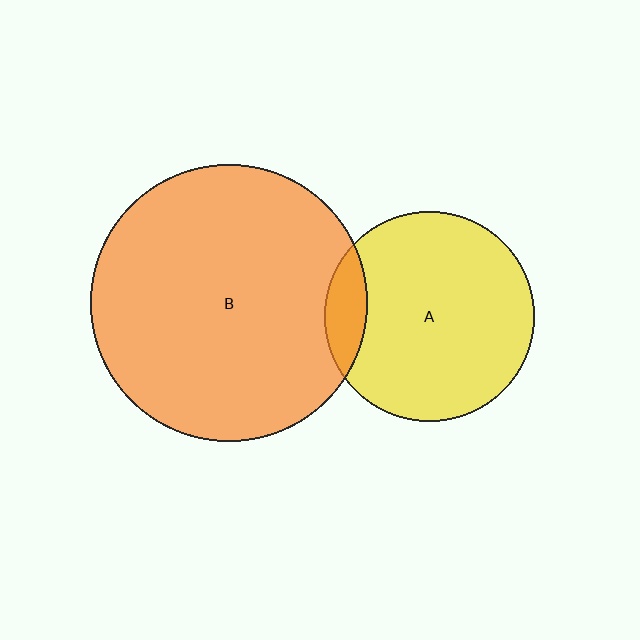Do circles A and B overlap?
Yes.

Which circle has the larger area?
Circle B (orange).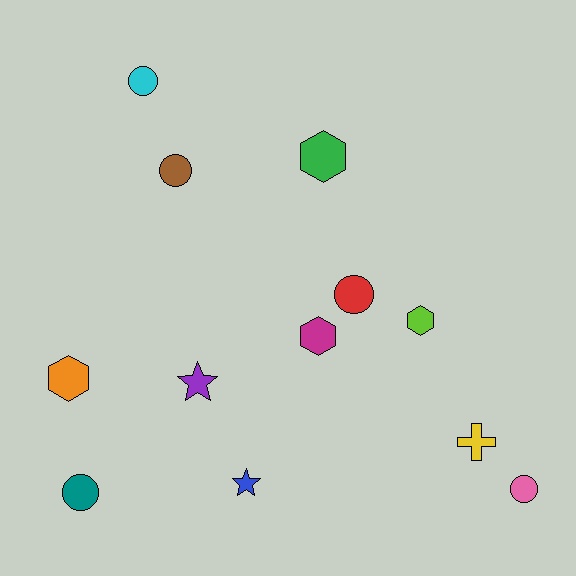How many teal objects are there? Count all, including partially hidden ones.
There is 1 teal object.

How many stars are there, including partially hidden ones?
There are 2 stars.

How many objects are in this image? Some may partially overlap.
There are 12 objects.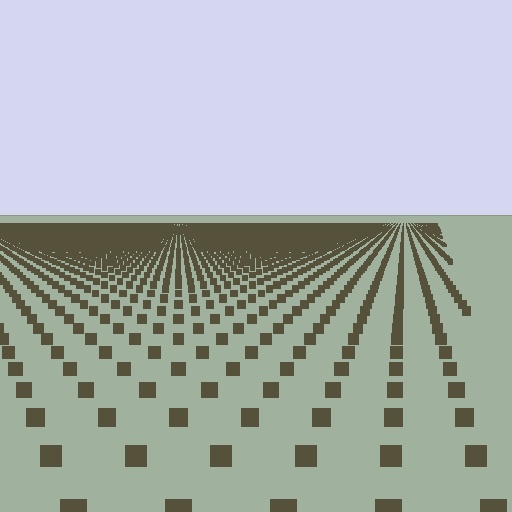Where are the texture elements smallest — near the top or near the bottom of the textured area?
Near the top.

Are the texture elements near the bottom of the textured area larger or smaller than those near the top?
Larger. Near the bottom, elements are closer to the viewer and appear at a bigger on-screen size.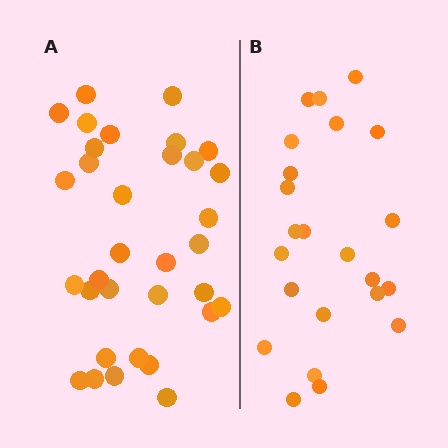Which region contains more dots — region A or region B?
Region A (the left region) has more dots.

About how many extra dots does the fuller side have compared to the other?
Region A has roughly 10 or so more dots than region B.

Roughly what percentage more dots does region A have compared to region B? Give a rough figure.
About 45% more.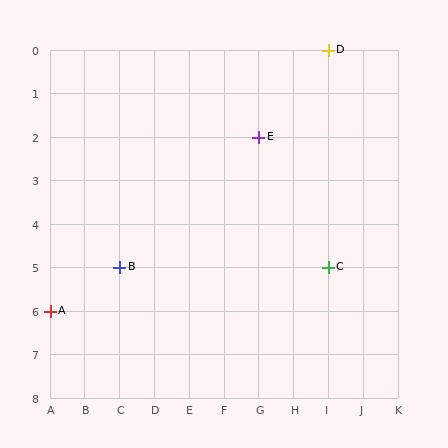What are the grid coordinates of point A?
Point A is at grid coordinates (A, 6).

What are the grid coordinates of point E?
Point E is at grid coordinates (G, 2).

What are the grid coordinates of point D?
Point D is at grid coordinates (I, 0).